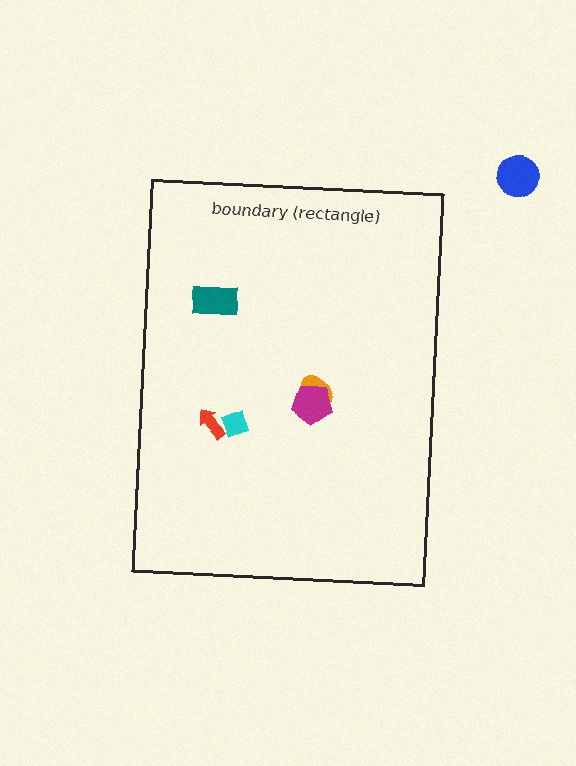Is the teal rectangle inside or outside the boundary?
Inside.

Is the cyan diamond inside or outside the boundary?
Inside.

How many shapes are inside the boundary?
5 inside, 1 outside.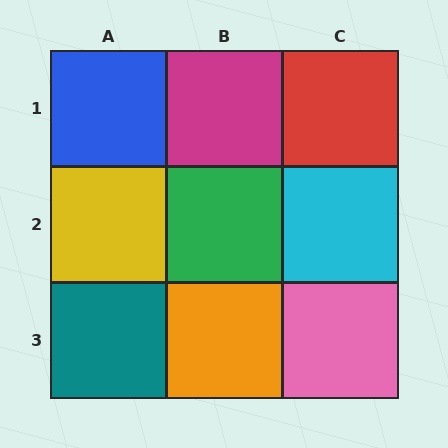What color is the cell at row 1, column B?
Magenta.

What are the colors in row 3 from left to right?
Teal, orange, pink.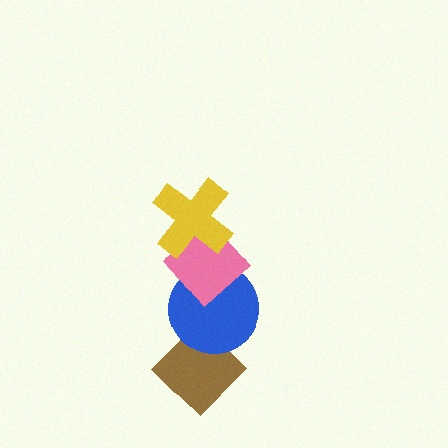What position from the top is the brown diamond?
The brown diamond is 4th from the top.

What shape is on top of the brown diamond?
The blue circle is on top of the brown diamond.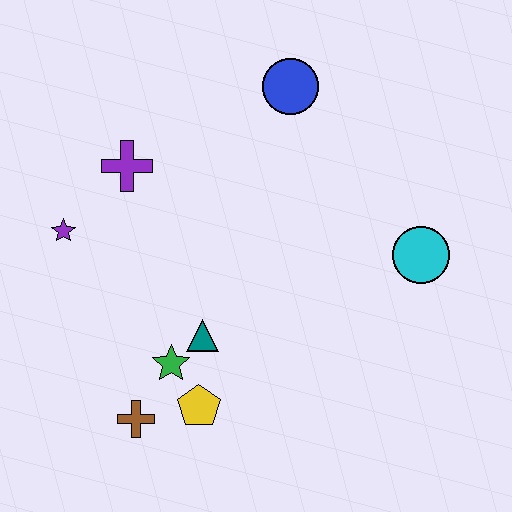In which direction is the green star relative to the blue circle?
The green star is below the blue circle.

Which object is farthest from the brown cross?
The blue circle is farthest from the brown cross.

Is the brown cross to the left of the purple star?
No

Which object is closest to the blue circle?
The purple cross is closest to the blue circle.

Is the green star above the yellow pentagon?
Yes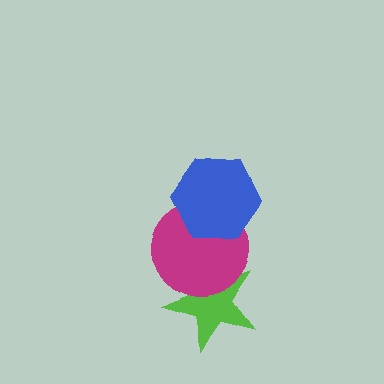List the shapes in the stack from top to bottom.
From top to bottom: the blue hexagon, the magenta circle, the lime star.